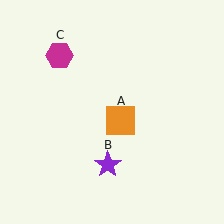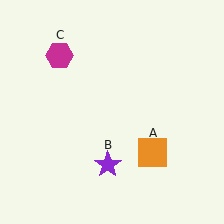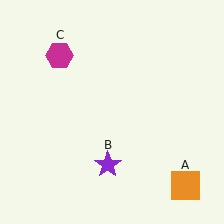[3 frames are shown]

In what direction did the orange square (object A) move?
The orange square (object A) moved down and to the right.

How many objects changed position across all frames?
1 object changed position: orange square (object A).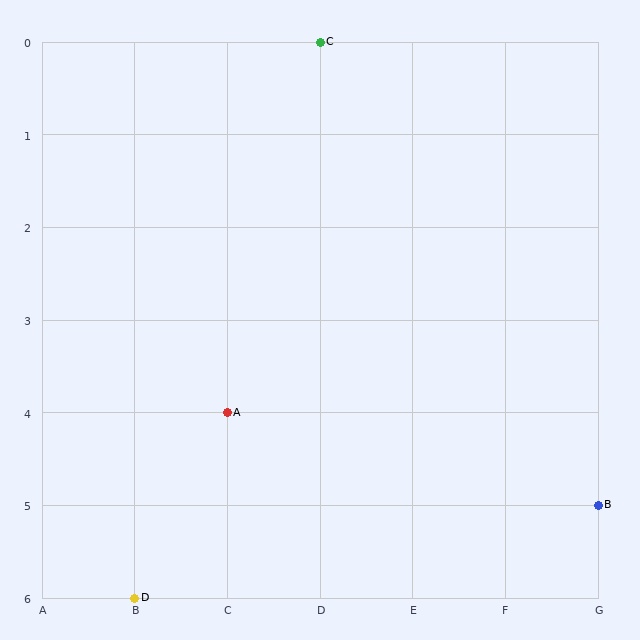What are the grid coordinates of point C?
Point C is at grid coordinates (D, 0).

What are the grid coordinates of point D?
Point D is at grid coordinates (B, 6).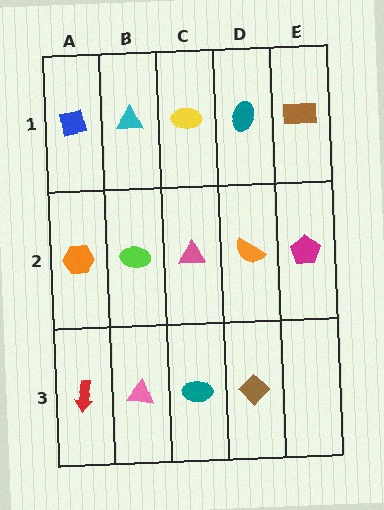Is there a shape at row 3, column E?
No, that cell is empty.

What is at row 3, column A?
A red arrow.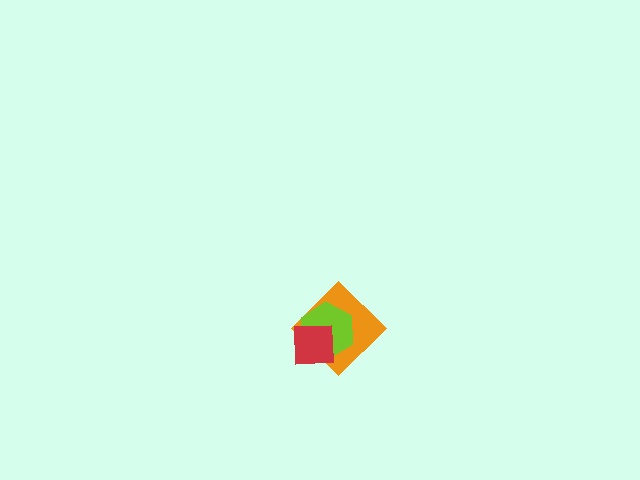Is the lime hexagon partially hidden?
Yes, it is partially covered by another shape.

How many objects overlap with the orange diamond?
2 objects overlap with the orange diamond.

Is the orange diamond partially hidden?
Yes, it is partially covered by another shape.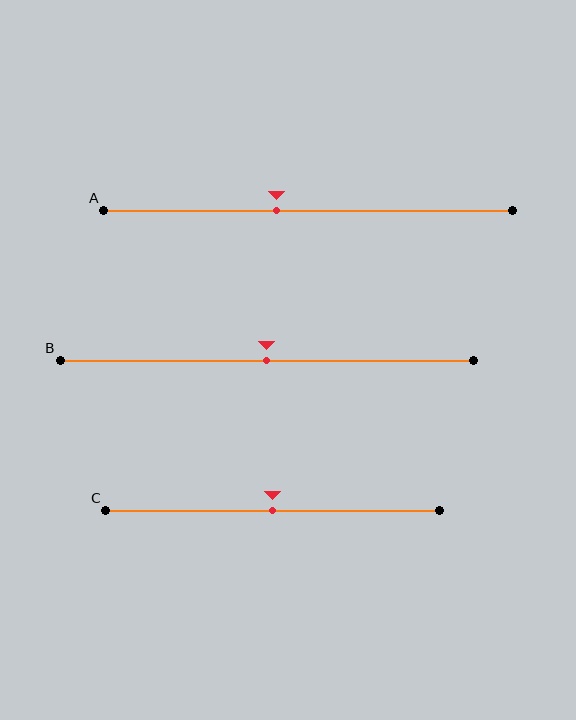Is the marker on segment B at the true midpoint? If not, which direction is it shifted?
Yes, the marker on segment B is at the true midpoint.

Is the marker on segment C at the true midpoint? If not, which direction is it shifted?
Yes, the marker on segment C is at the true midpoint.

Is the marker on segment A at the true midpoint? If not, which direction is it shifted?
No, the marker on segment A is shifted to the left by about 8% of the segment length.